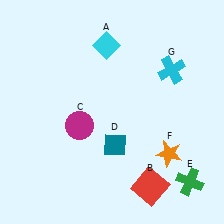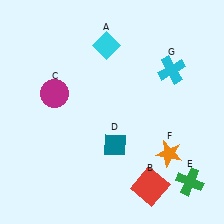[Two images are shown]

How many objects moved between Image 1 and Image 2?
1 object moved between the two images.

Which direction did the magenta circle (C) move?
The magenta circle (C) moved up.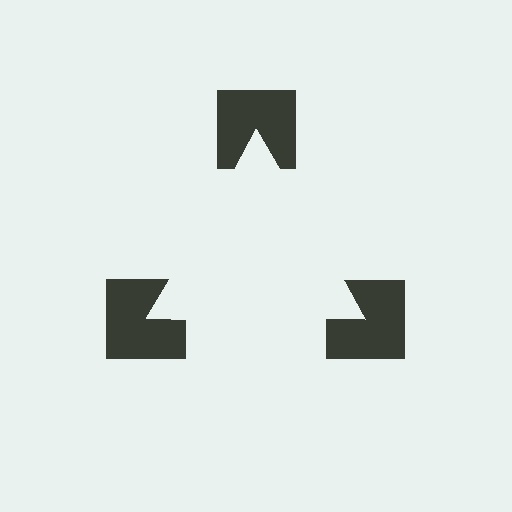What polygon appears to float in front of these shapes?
An illusory triangle — its edges are inferred from the aligned wedge cuts in the notched squares, not physically drawn.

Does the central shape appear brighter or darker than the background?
It typically appears slightly brighter than the background, even though no actual brightness change is drawn.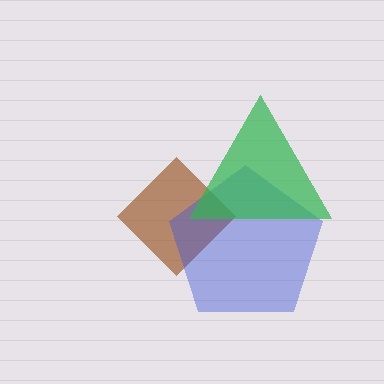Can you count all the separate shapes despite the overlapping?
Yes, there are 3 separate shapes.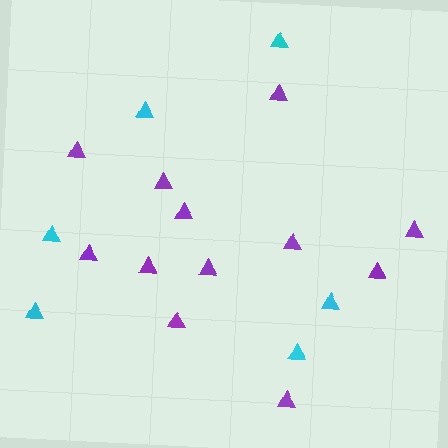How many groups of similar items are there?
There are 2 groups: one group of cyan triangles (6) and one group of purple triangles (12).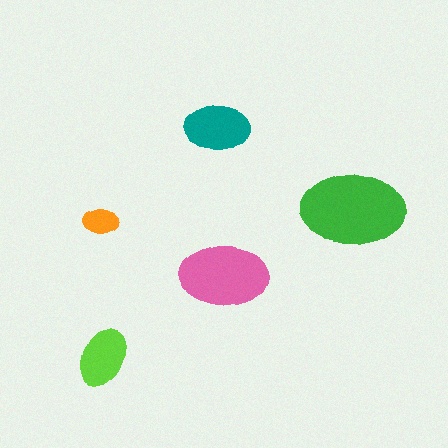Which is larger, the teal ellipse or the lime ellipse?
The teal one.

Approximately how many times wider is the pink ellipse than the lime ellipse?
About 1.5 times wider.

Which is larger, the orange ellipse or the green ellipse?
The green one.